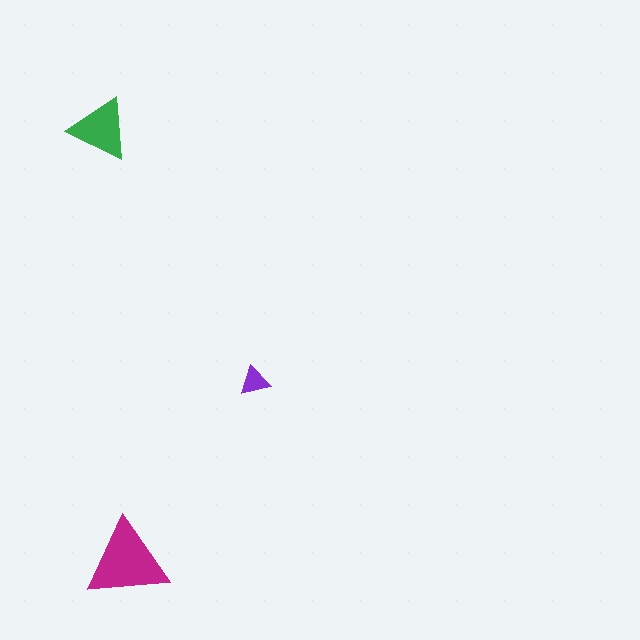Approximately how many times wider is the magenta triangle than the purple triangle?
About 3 times wider.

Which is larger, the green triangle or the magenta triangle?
The magenta one.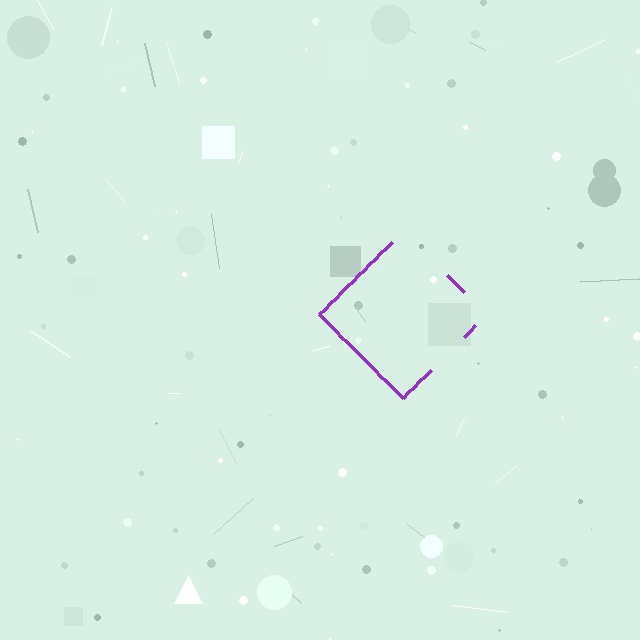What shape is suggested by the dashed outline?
The dashed outline suggests a diamond.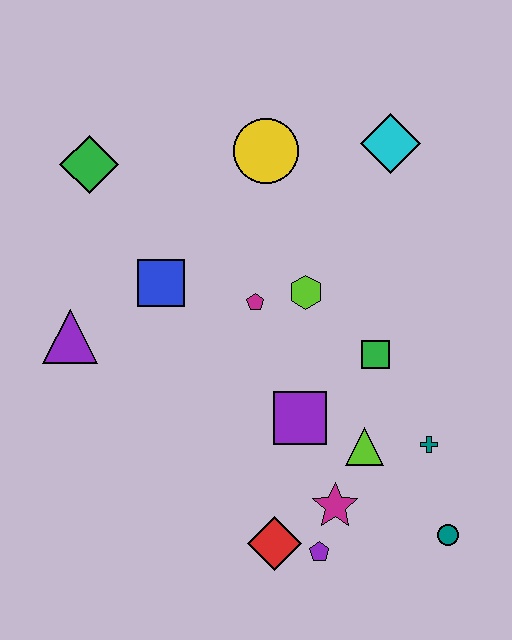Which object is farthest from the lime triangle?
The green diamond is farthest from the lime triangle.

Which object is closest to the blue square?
The magenta pentagon is closest to the blue square.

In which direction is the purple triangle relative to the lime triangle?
The purple triangle is to the left of the lime triangle.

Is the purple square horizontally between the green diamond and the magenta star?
Yes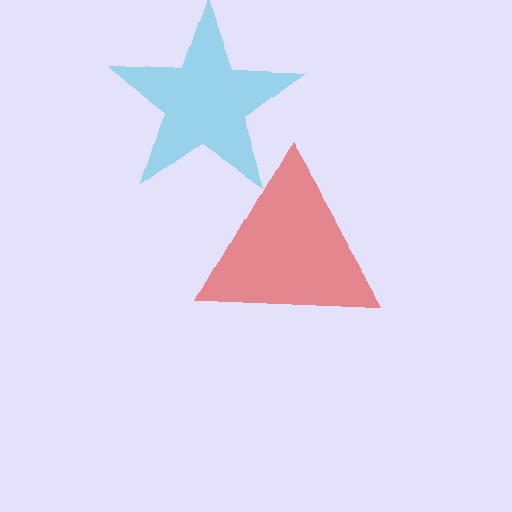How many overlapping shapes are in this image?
There are 2 overlapping shapes in the image.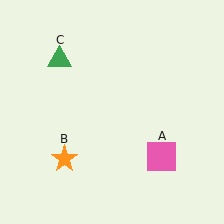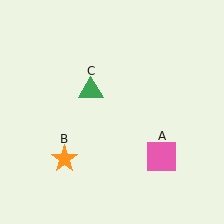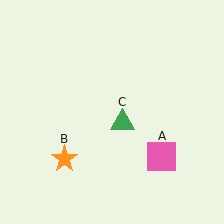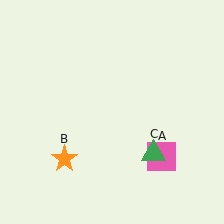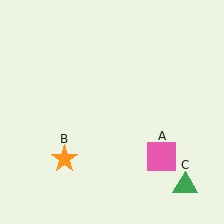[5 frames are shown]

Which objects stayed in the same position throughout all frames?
Pink square (object A) and orange star (object B) remained stationary.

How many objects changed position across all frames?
1 object changed position: green triangle (object C).